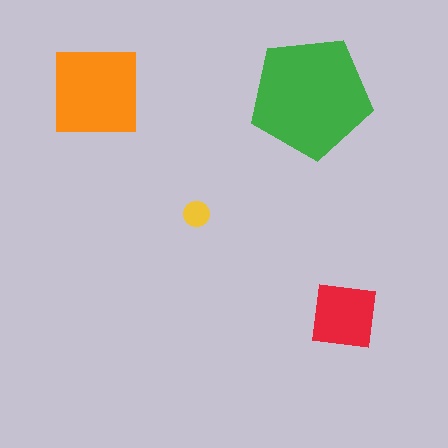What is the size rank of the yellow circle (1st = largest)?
4th.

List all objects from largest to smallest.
The green pentagon, the orange square, the red square, the yellow circle.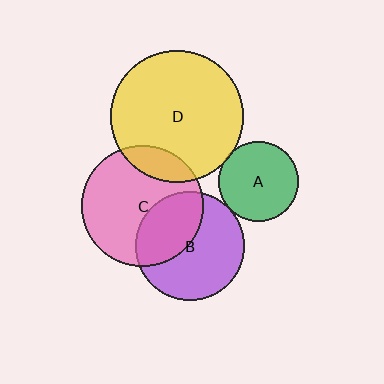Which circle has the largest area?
Circle D (yellow).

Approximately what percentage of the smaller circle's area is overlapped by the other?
Approximately 15%.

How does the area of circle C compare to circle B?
Approximately 1.3 times.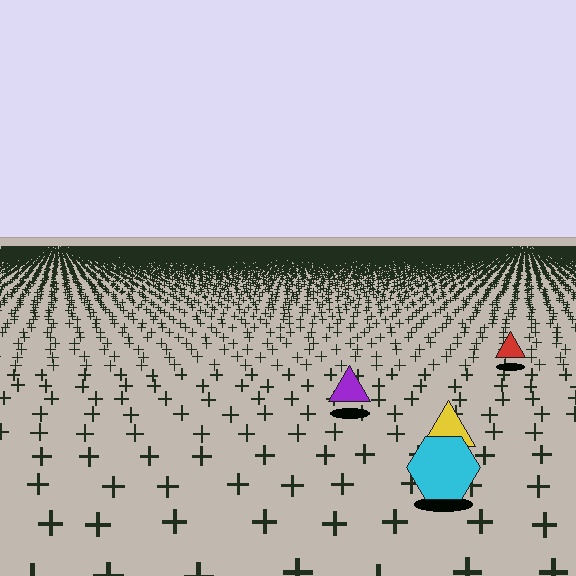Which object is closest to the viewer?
The cyan hexagon is closest. The texture marks near it are larger and more spread out.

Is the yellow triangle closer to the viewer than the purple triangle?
Yes. The yellow triangle is closer — you can tell from the texture gradient: the ground texture is coarser near it.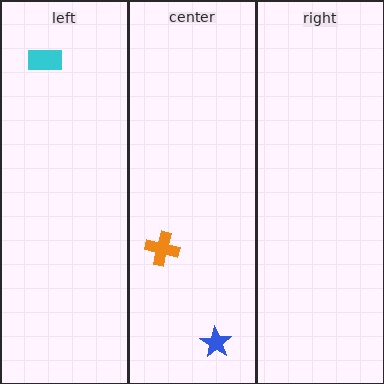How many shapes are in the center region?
2.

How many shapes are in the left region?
1.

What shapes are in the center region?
The blue star, the orange cross.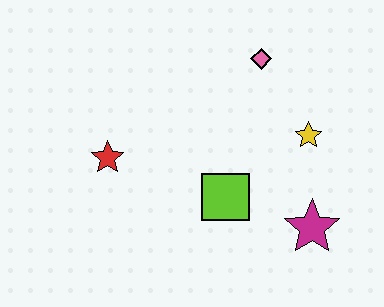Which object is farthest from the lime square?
The pink diamond is farthest from the lime square.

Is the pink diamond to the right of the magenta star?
No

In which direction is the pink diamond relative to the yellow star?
The pink diamond is above the yellow star.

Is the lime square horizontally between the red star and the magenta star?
Yes